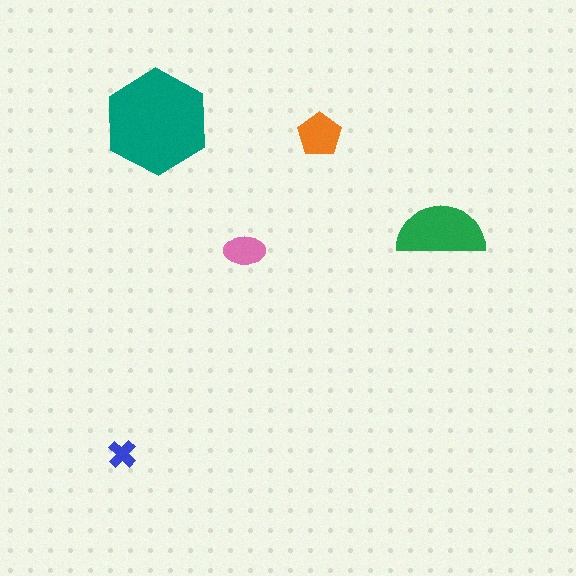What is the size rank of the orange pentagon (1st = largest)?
3rd.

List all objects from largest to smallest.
The teal hexagon, the green semicircle, the orange pentagon, the pink ellipse, the blue cross.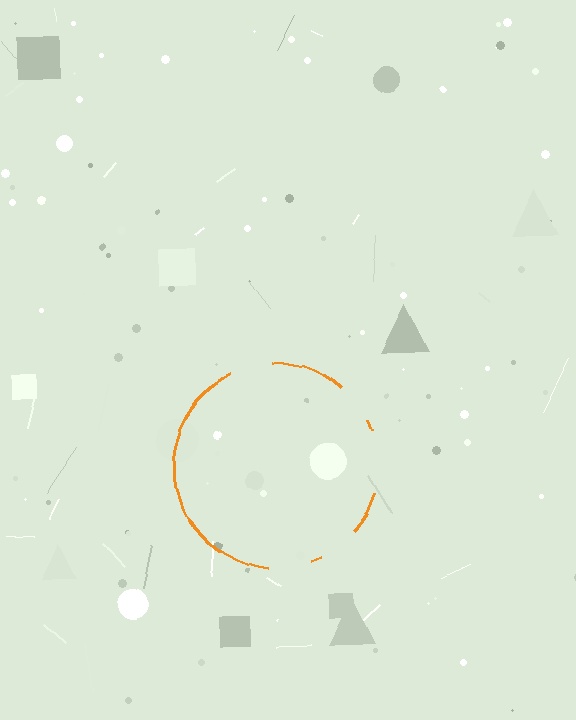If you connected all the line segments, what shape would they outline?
They would outline a circle.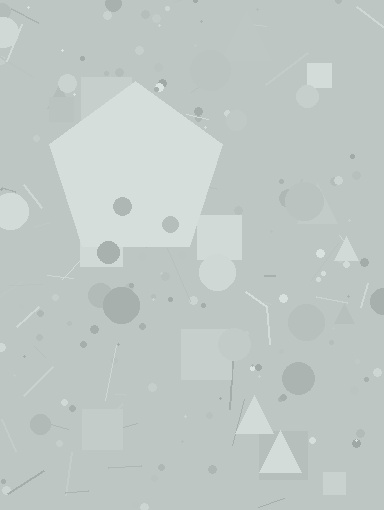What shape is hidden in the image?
A pentagon is hidden in the image.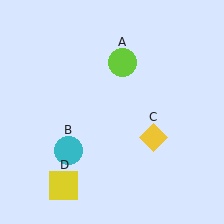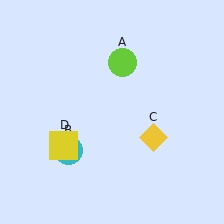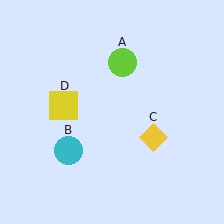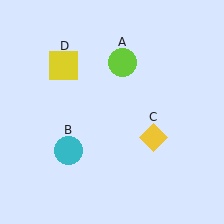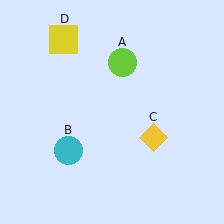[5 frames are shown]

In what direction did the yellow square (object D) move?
The yellow square (object D) moved up.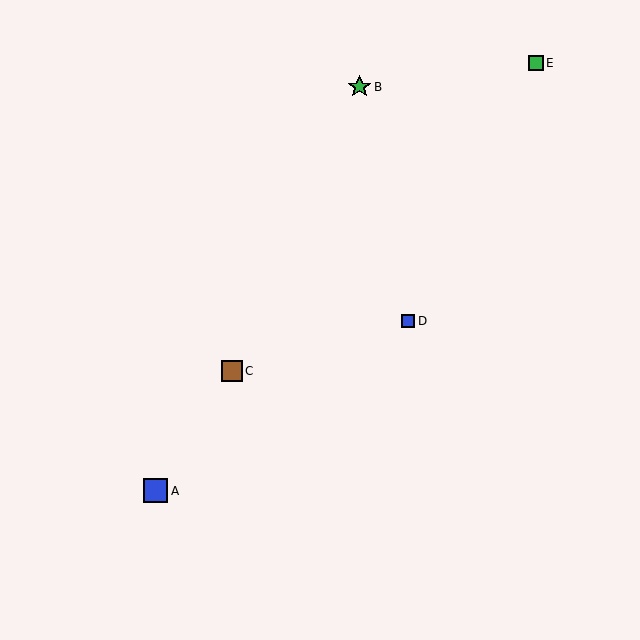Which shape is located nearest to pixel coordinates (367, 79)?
The green star (labeled B) at (359, 87) is nearest to that location.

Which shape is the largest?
The blue square (labeled A) is the largest.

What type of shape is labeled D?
Shape D is a blue square.